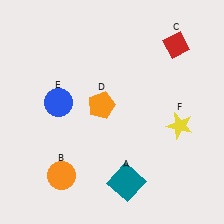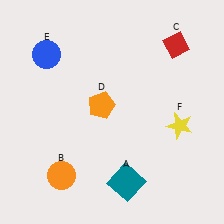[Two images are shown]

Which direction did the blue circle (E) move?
The blue circle (E) moved up.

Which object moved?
The blue circle (E) moved up.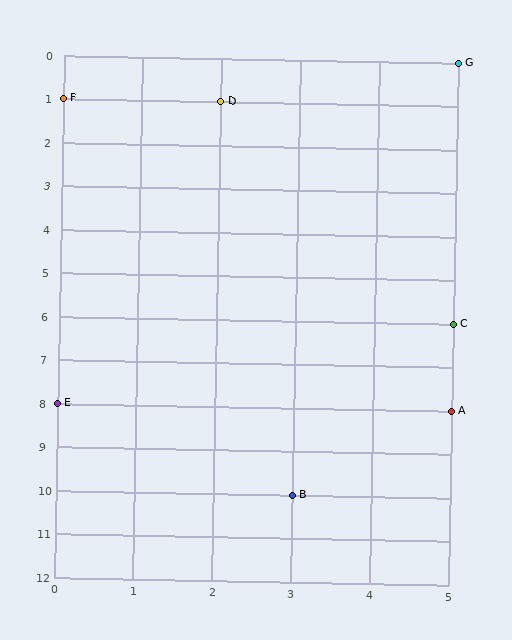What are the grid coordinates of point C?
Point C is at grid coordinates (5, 6).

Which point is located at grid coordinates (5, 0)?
Point G is at (5, 0).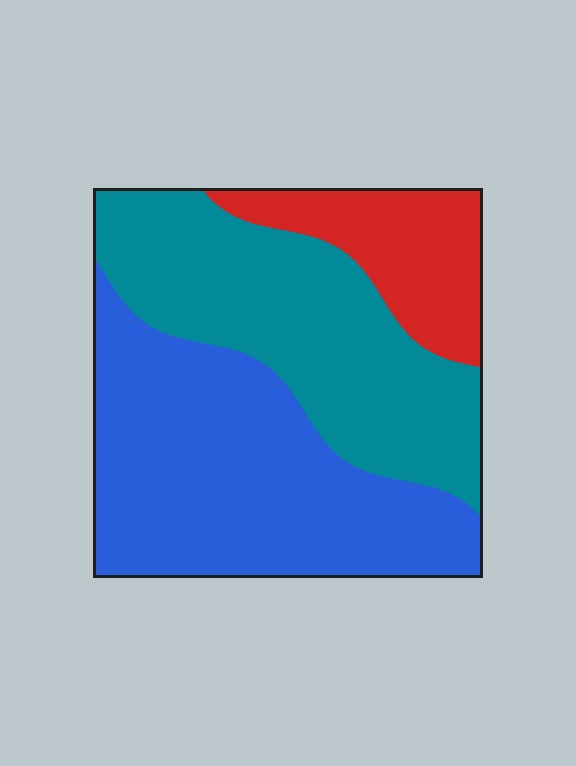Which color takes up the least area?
Red, at roughly 15%.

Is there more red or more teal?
Teal.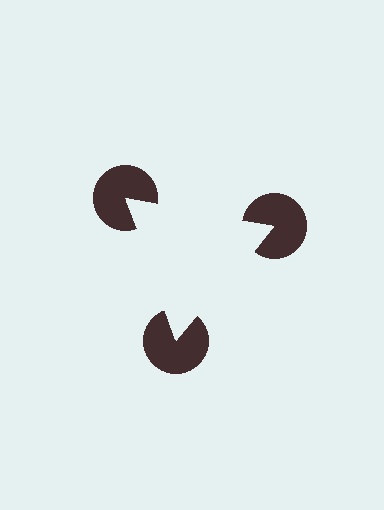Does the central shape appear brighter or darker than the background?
It typically appears slightly brighter than the background, even though no actual brightness change is drawn.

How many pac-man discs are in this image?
There are 3 — one at each vertex of the illusory triangle.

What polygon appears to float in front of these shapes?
An illusory triangle — its edges are inferred from the aligned wedge cuts in the pac-man discs, not physically drawn.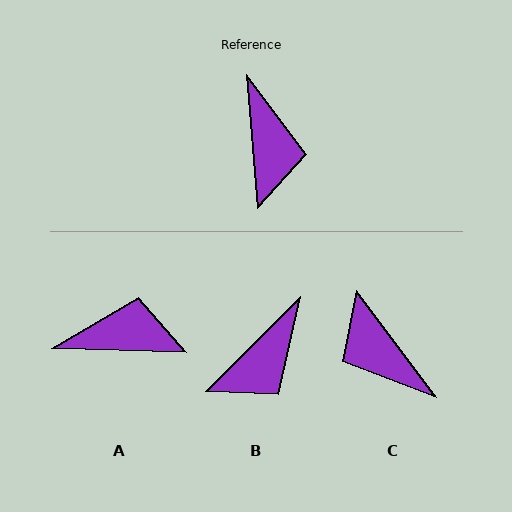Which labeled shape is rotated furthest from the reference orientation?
C, about 148 degrees away.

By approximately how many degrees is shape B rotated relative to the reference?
Approximately 49 degrees clockwise.